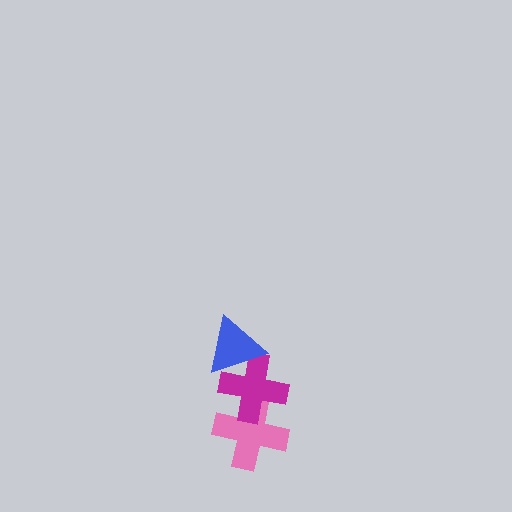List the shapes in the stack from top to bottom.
From top to bottom: the blue triangle, the magenta cross, the pink cross.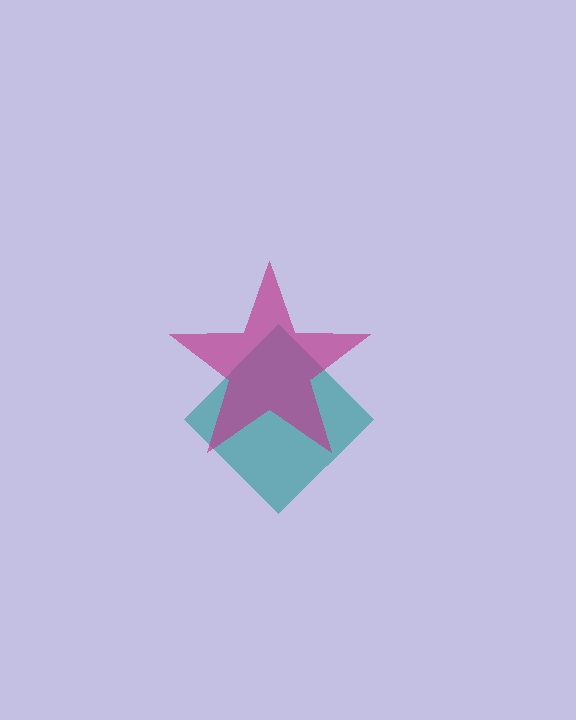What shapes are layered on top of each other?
The layered shapes are: a teal diamond, a magenta star.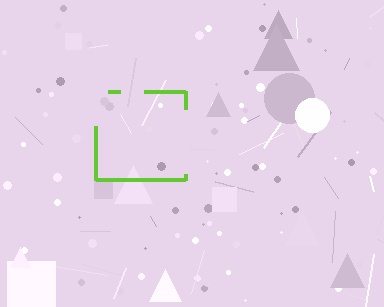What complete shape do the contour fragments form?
The contour fragments form a square.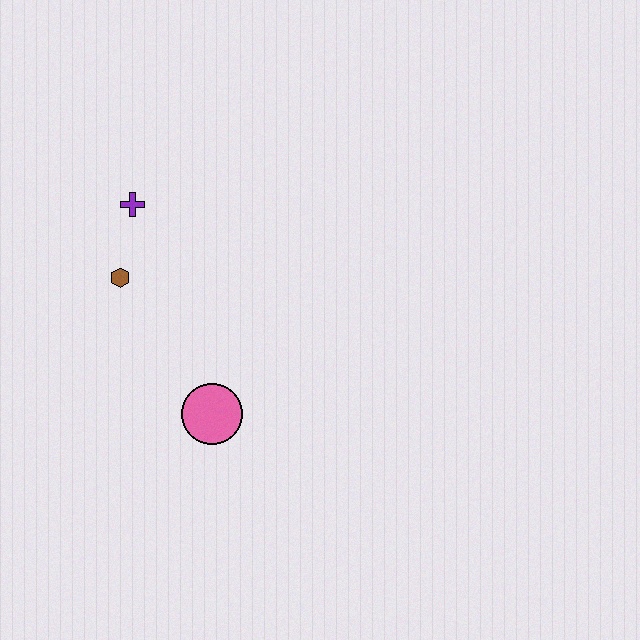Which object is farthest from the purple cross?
The pink circle is farthest from the purple cross.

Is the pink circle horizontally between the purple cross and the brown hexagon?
No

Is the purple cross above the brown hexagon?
Yes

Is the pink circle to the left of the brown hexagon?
No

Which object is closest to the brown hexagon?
The purple cross is closest to the brown hexagon.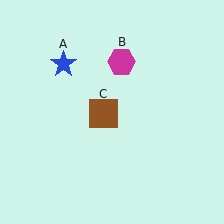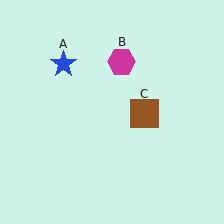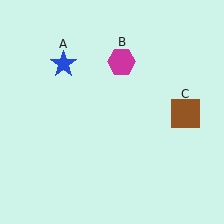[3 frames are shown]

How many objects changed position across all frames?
1 object changed position: brown square (object C).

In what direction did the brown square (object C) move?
The brown square (object C) moved right.